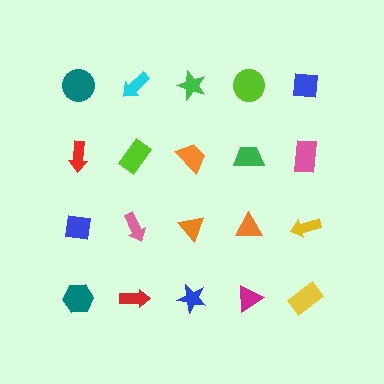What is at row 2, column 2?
A lime rectangle.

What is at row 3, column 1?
A blue square.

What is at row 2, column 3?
An orange trapezoid.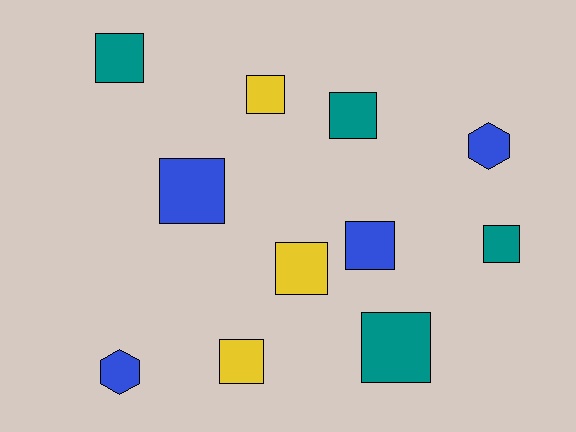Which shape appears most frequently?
Square, with 9 objects.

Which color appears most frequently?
Blue, with 4 objects.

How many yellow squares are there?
There are 3 yellow squares.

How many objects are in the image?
There are 11 objects.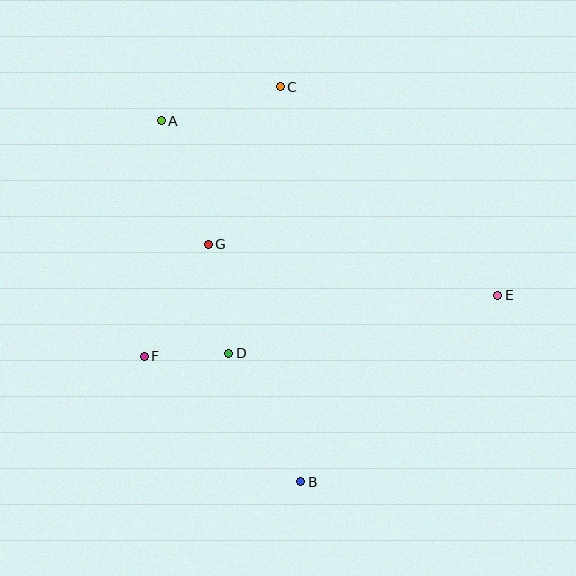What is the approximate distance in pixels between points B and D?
The distance between B and D is approximately 147 pixels.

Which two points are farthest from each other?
Points B and C are farthest from each other.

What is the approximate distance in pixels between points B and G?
The distance between B and G is approximately 255 pixels.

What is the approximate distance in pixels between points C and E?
The distance between C and E is approximately 301 pixels.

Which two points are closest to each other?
Points D and F are closest to each other.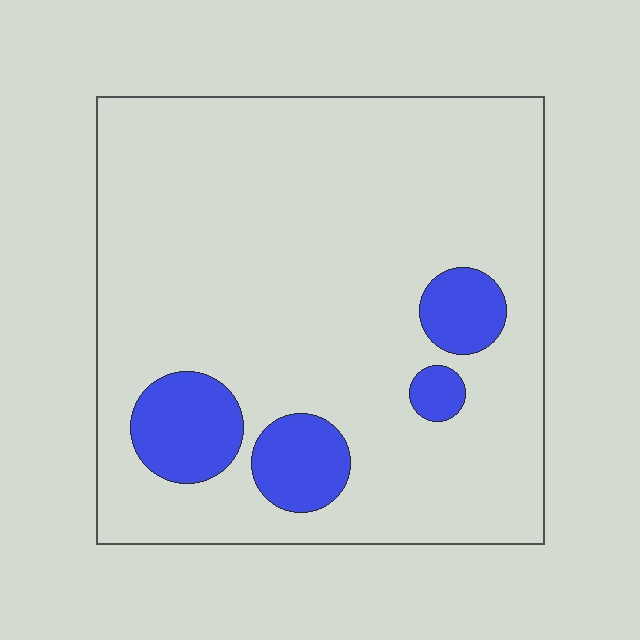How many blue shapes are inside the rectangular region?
4.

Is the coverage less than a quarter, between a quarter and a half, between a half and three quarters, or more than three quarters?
Less than a quarter.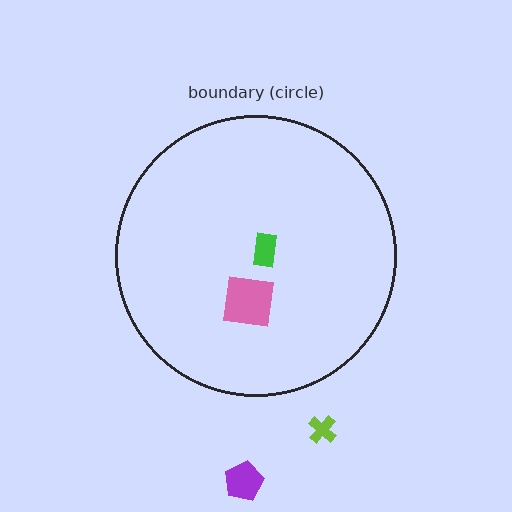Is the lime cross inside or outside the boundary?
Outside.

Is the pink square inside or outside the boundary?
Inside.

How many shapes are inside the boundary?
2 inside, 2 outside.